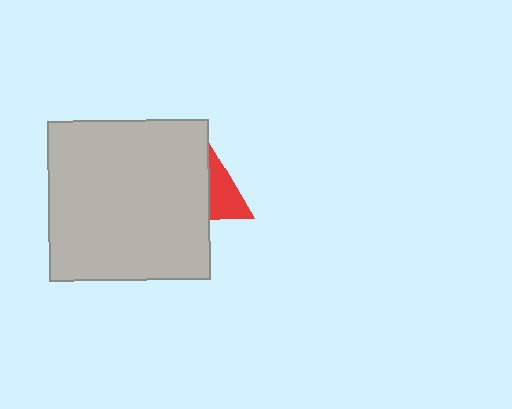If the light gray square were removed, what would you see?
You would see the complete red triangle.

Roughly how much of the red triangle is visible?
About half of it is visible (roughly 48%).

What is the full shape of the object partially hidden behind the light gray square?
The partially hidden object is a red triangle.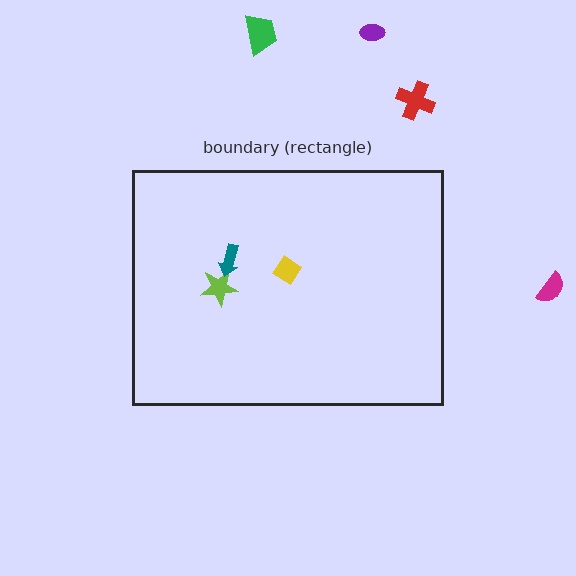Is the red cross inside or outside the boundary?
Outside.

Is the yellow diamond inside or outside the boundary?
Inside.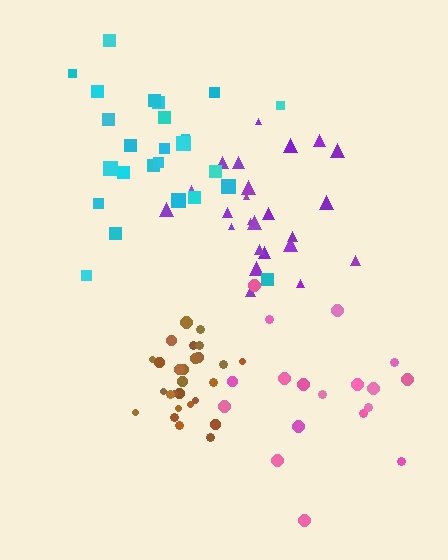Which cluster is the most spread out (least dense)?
Pink.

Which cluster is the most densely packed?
Brown.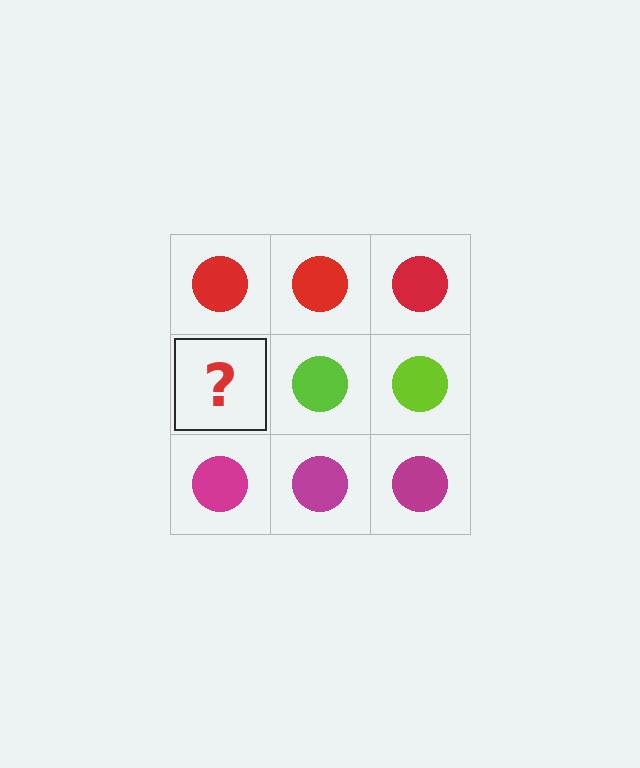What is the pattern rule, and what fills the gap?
The rule is that each row has a consistent color. The gap should be filled with a lime circle.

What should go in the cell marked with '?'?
The missing cell should contain a lime circle.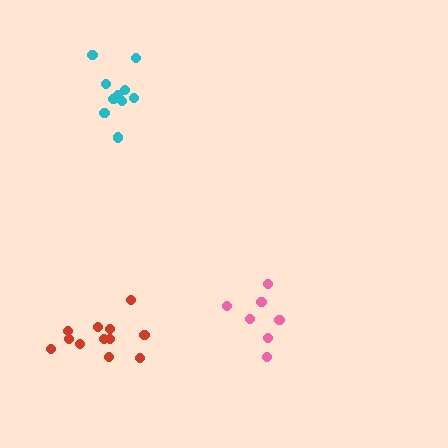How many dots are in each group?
Group 1: 7 dots, Group 2: 12 dots, Group 3: 10 dots (29 total).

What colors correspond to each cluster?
The clusters are colored: pink, red, cyan.